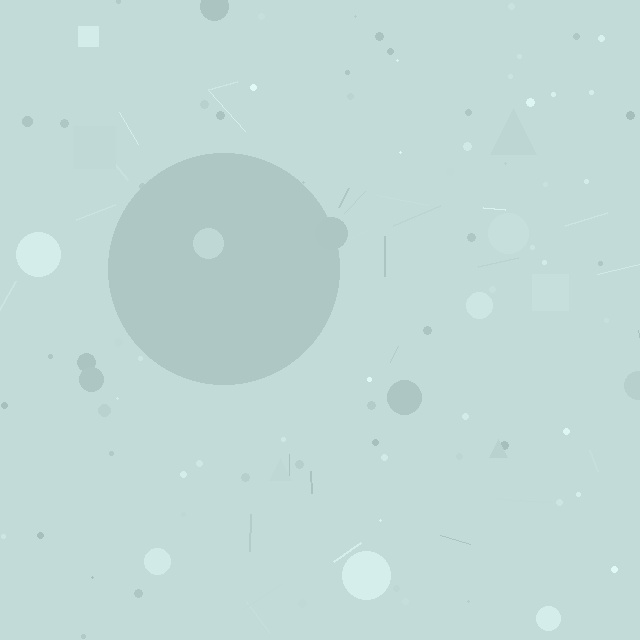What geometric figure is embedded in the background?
A circle is embedded in the background.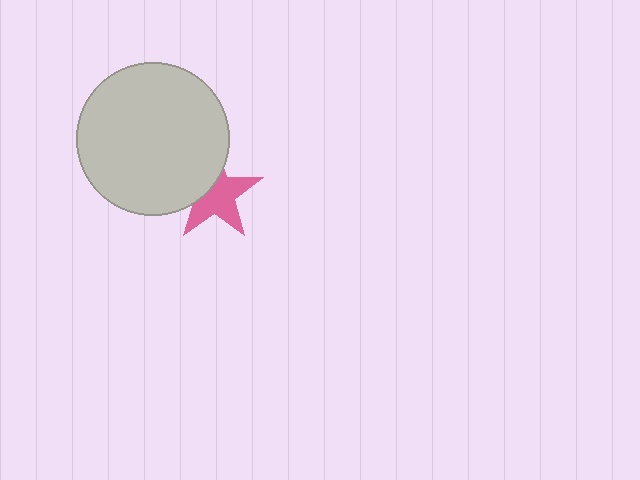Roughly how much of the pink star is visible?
About half of it is visible (roughly 64%).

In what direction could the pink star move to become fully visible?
The pink star could move toward the lower-right. That would shift it out from behind the light gray circle entirely.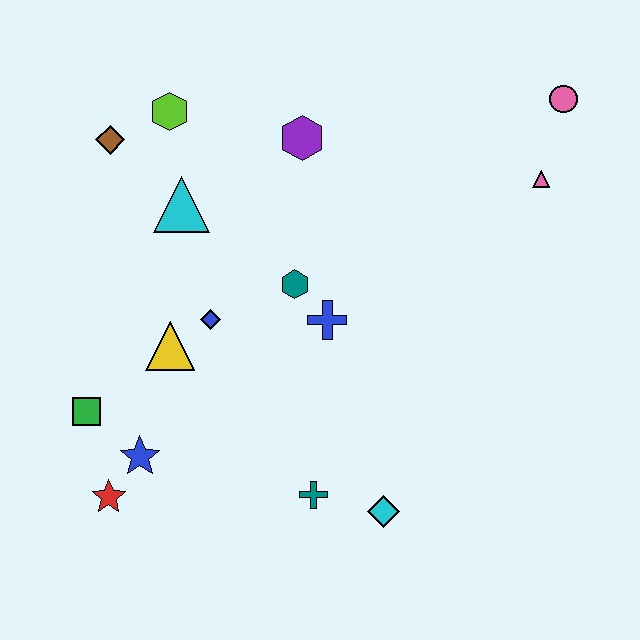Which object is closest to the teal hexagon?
The blue cross is closest to the teal hexagon.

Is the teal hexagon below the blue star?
No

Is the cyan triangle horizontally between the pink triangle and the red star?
Yes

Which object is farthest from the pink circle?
The red star is farthest from the pink circle.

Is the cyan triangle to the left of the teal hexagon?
Yes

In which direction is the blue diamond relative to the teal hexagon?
The blue diamond is to the left of the teal hexagon.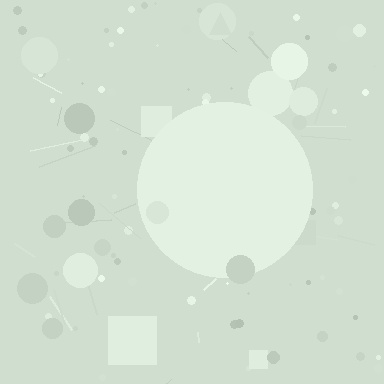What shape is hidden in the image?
A circle is hidden in the image.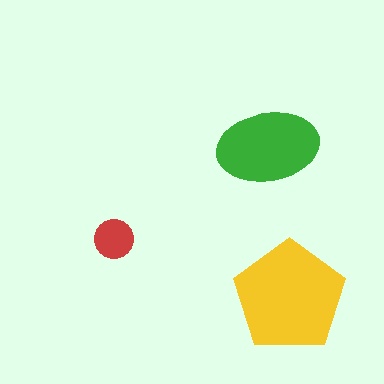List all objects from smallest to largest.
The red circle, the green ellipse, the yellow pentagon.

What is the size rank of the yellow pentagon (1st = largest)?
1st.